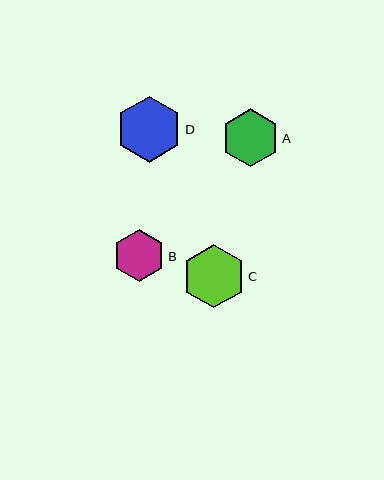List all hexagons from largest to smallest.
From largest to smallest: D, C, A, B.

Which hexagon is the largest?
Hexagon D is the largest with a size of approximately 66 pixels.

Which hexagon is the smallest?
Hexagon B is the smallest with a size of approximately 52 pixels.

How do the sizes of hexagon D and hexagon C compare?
Hexagon D and hexagon C are approximately the same size.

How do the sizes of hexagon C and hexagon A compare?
Hexagon C and hexagon A are approximately the same size.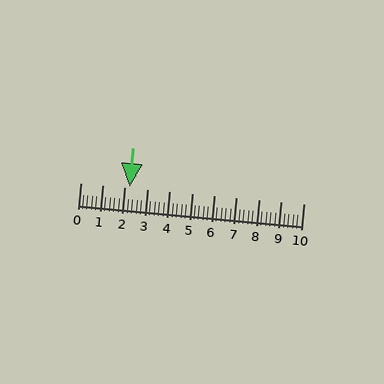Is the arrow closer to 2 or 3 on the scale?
The arrow is closer to 2.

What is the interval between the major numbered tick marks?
The major tick marks are spaced 1 units apart.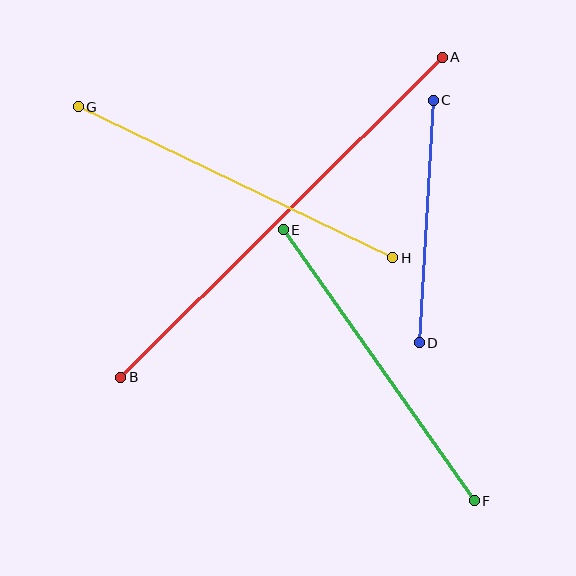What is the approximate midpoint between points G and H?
The midpoint is at approximately (235, 182) pixels.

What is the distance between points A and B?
The distance is approximately 454 pixels.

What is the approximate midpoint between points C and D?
The midpoint is at approximately (426, 222) pixels.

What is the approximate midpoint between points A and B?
The midpoint is at approximately (281, 217) pixels.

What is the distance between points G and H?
The distance is approximately 349 pixels.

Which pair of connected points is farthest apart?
Points A and B are farthest apart.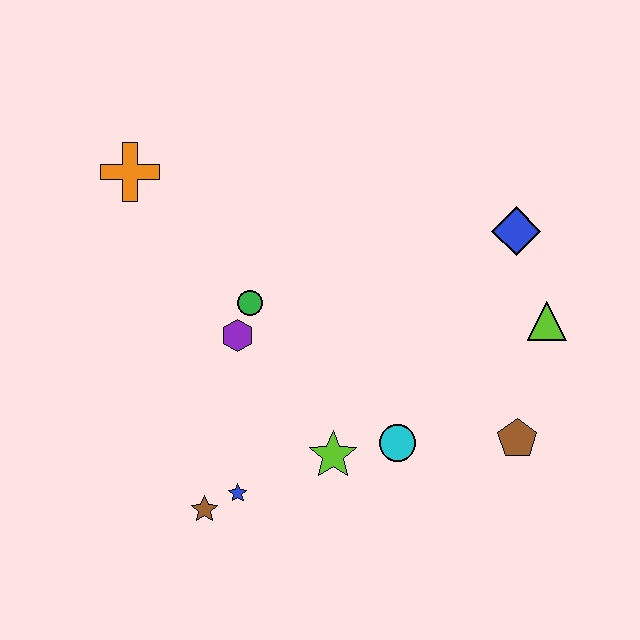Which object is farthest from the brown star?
The blue diamond is farthest from the brown star.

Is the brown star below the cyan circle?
Yes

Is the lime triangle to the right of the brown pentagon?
Yes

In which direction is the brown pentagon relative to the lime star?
The brown pentagon is to the right of the lime star.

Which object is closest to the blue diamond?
The lime triangle is closest to the blue diamond.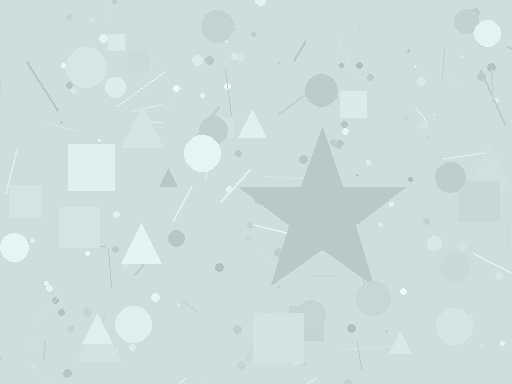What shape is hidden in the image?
A star is hidden in the image.